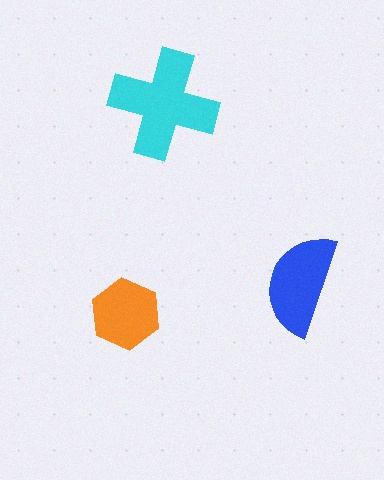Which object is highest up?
The cyan cross is topmost.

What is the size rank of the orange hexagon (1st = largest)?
3rd.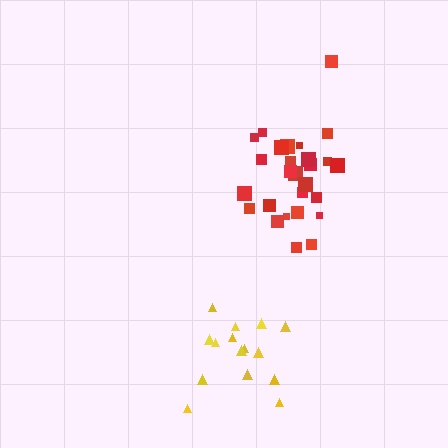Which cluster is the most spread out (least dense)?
Yellow.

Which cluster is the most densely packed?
Red.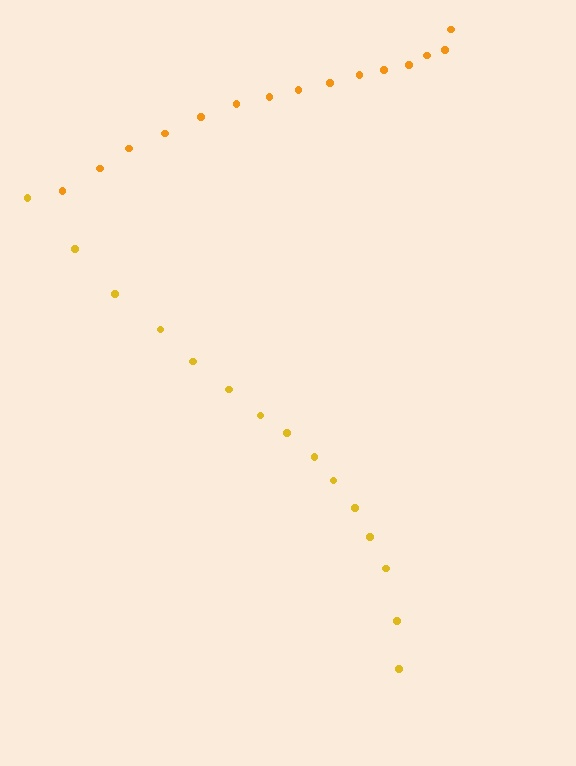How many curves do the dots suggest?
There are 2 distinct paths.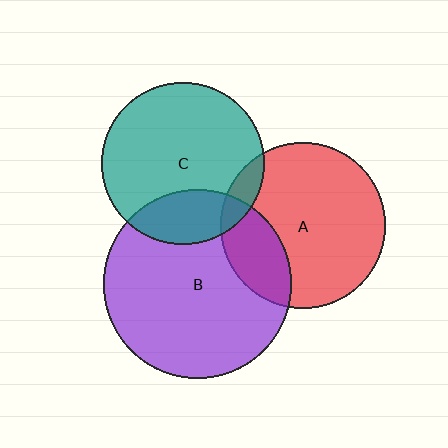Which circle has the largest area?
Circle B (purple).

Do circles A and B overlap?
Yes.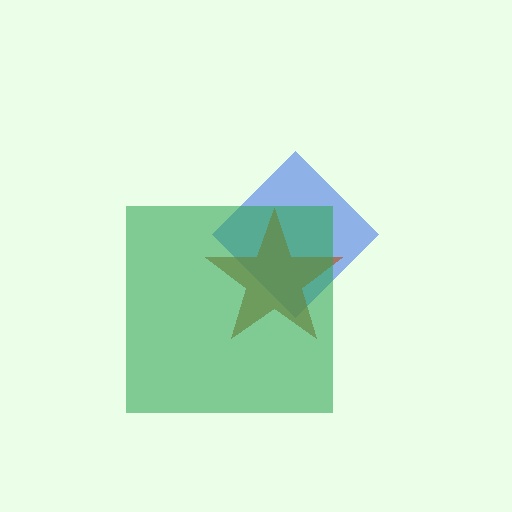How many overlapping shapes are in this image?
There are 3 overlapping shapes in the image.